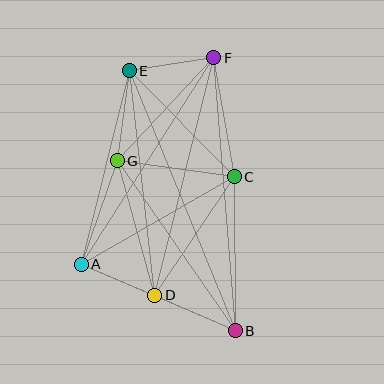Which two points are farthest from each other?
Points B and E are farthest from each other.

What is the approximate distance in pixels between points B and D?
The distance between B and D is approximately 88 pixels.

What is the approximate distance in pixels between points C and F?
The distance between C and F is approximately 121 pixels.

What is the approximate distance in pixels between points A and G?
The distance between A and G is approximately 109 pixels.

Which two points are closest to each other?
Points A and D are closest to each other.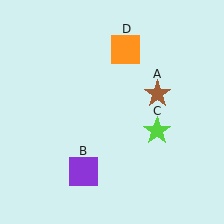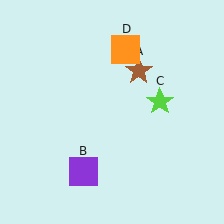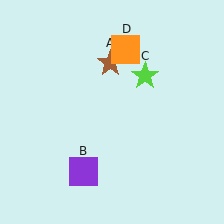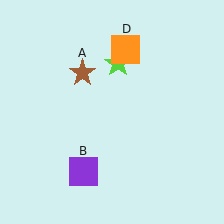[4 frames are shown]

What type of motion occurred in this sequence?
The brown star (object A), lime star (object C) rotated counterclockwise around the center of the scene.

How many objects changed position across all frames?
2 objects changed position: brown star (object A), lime star (object C).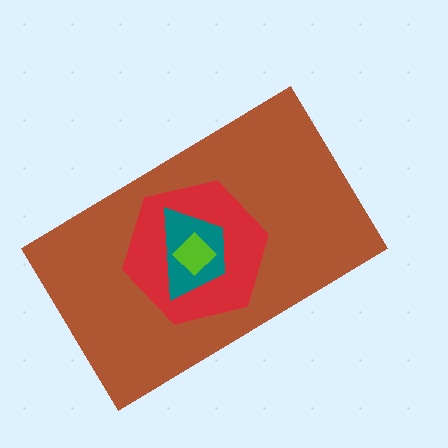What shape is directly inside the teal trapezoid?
The lime diamond.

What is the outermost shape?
The brown rectangle.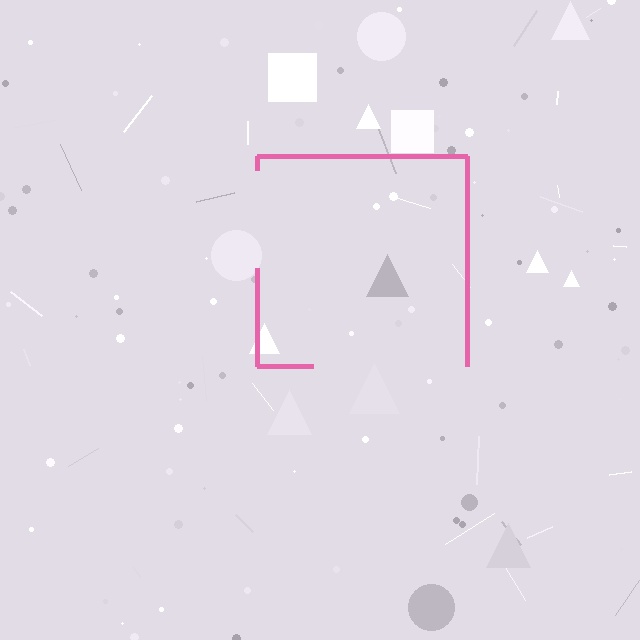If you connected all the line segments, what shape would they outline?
They would outline a square.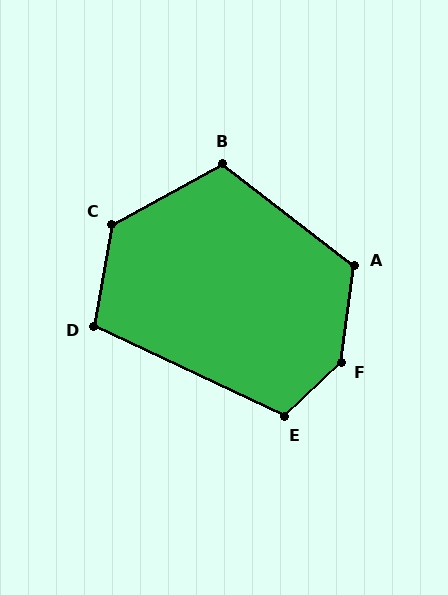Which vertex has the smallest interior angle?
D, at approximately 105 degrees.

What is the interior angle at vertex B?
Approximately 113 degrees (obtuse).